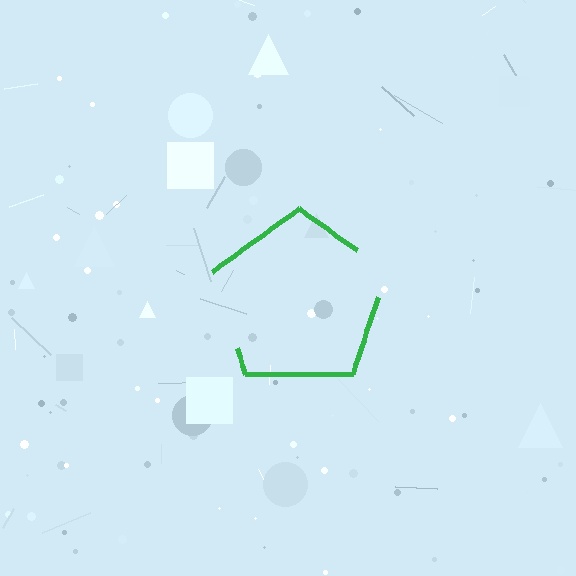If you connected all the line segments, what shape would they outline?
They would outline a pentagon.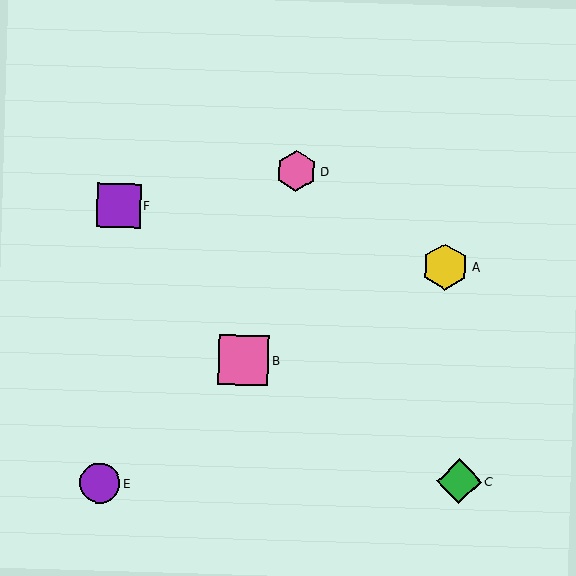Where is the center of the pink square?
The center of the pink square is at (243, 360).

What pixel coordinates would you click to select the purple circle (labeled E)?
Click at (100, 483) to select the purple circle E.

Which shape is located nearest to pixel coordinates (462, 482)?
The green diamond (labeled C) at (459, 481) is nearest to that location.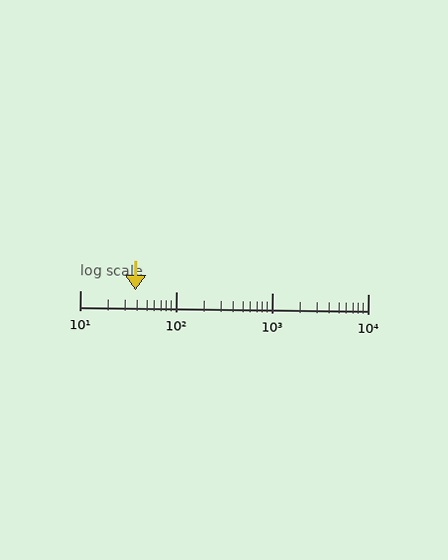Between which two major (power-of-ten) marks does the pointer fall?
The pointer is between 10 and 100.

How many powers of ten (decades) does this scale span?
The scale spans 3 decades, from 10 to 10000.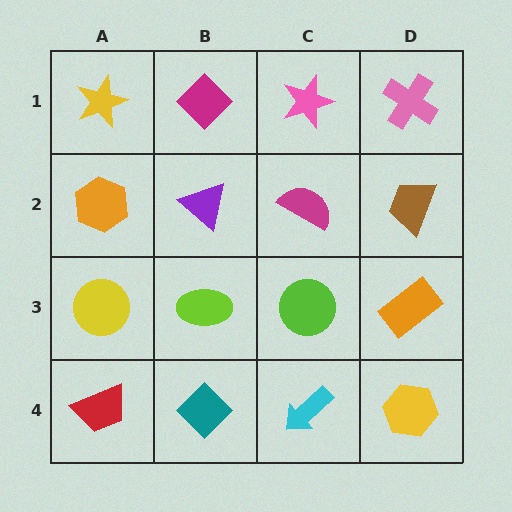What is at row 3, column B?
A lime ellipse.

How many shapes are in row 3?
4 shapes.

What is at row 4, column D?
A yellow hexagon.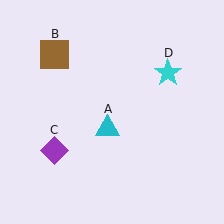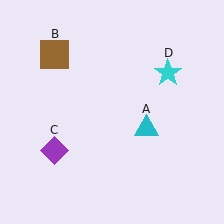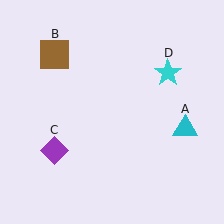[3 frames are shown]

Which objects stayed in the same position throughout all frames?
Brown square (object B) and purple diamond (object C) and cyan star (object D) remained stationary.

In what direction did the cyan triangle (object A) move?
The cyan triangle (object A) moved right.